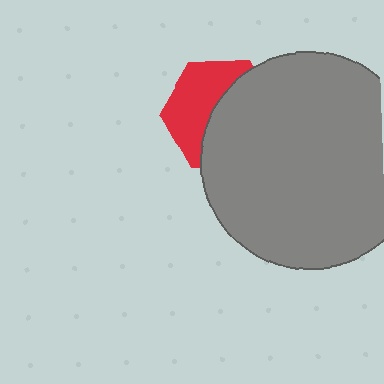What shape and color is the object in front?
The object in front is a gray circle.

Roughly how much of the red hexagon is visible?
About half of it is visible (roughly 46%).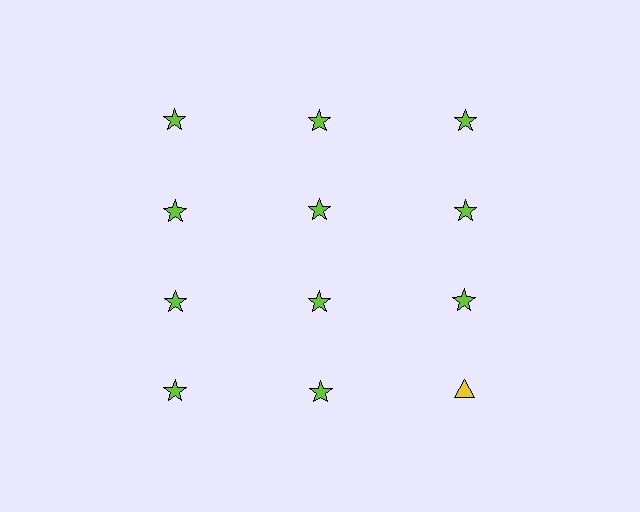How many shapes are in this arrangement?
There are 12 shapes arranged in a grid pattern.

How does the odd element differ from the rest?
It differs in both color (yellow instead of lime) and shape (triangle instead of star).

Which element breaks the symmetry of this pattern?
The yellow triangle in the fourth row, center column breaks the symmetry. All other shapes are lime stars.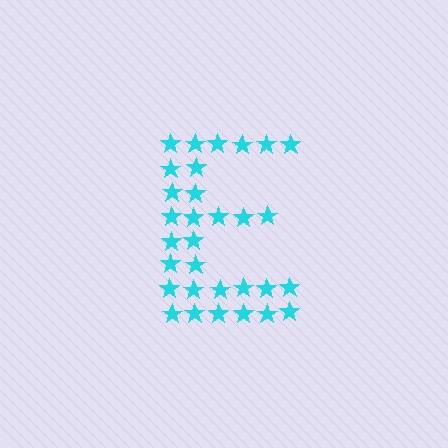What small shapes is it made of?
It is made of small stars.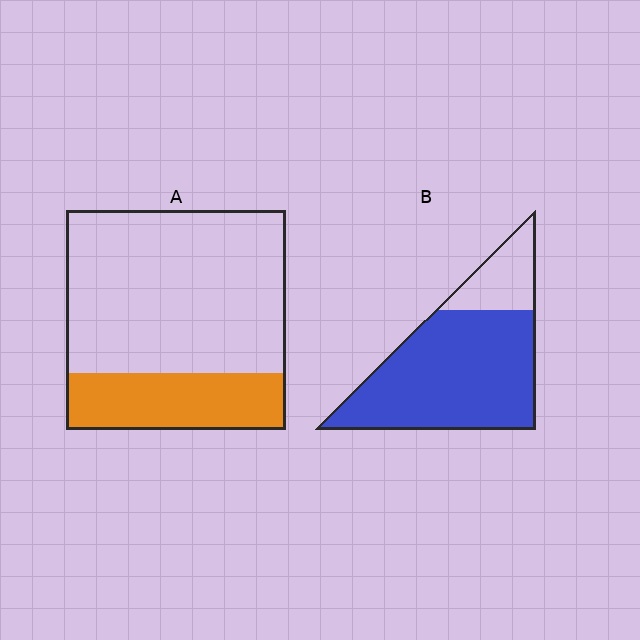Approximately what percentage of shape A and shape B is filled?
A is approximately 25% and B is approximately 80%.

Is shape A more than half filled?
No.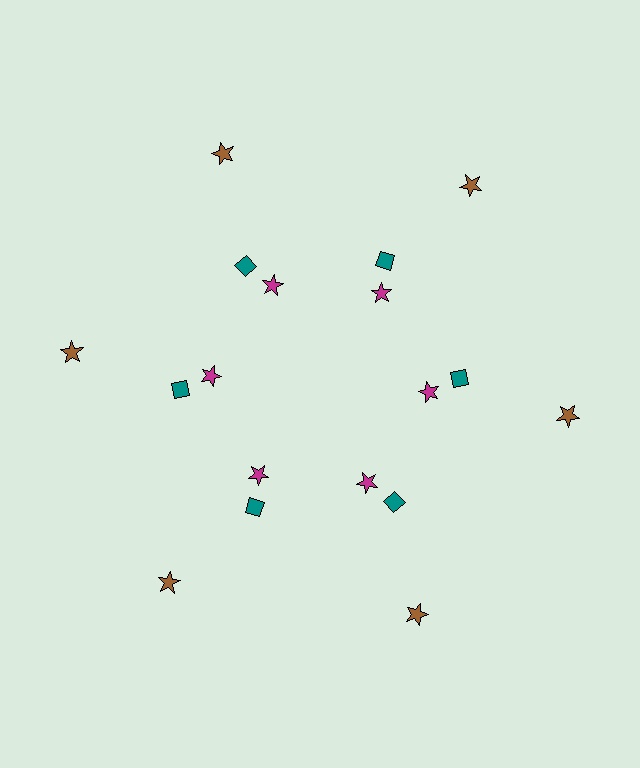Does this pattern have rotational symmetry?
Yes, this pattern has 6-fold rotational symmetry. It looks the same after rotating 60 degrees around the center.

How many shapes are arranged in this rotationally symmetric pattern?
There are 18 shapes, arranged in 6 groups of 3.